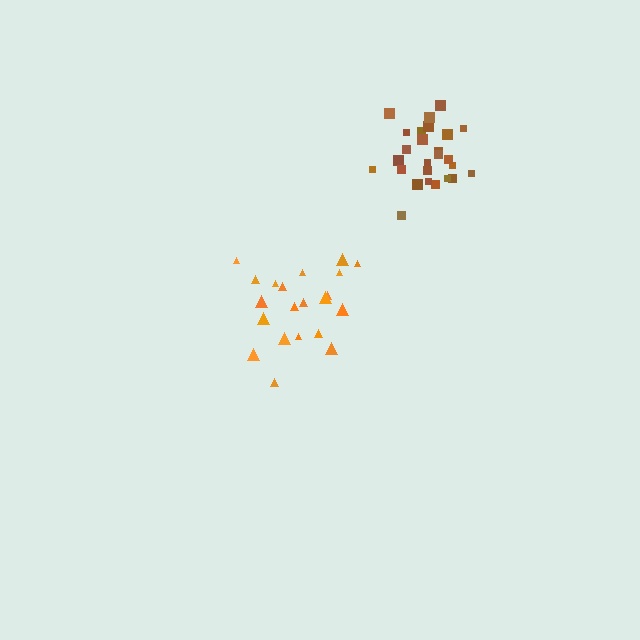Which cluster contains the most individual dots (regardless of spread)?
Brown (26).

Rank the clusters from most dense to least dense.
brown, orange.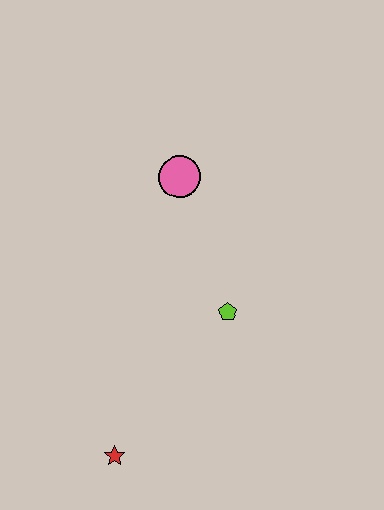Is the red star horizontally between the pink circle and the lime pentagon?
No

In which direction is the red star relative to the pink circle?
The red star is below the pink circle.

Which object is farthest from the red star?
The pink circle is farthest from the red star.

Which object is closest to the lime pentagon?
The pink circle is closest to the lime pentagon.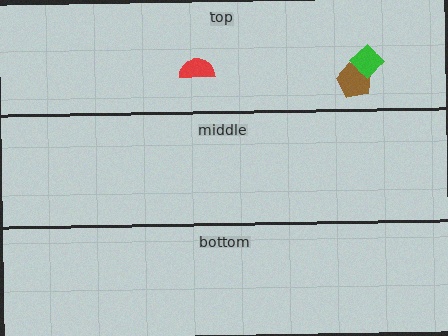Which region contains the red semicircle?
The top region.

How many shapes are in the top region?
3.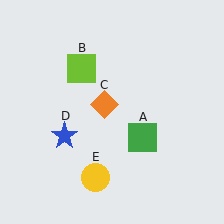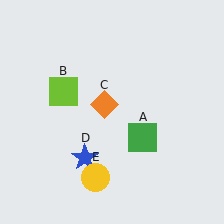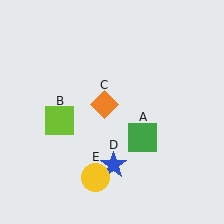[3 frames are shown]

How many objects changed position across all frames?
2 objects changed position: lime square (object B), blue star (object D).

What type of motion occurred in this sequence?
The lime square (object B), blue star (object D) rotated counterclockwise around the center of the scene.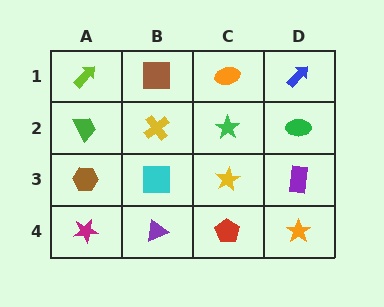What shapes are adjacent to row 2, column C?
An orange ellipse (row 1, column C), a yellow star (row 3, column C), a yellow cross (row 2, column B), a green ellipse (row 2, column D).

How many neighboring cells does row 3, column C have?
4.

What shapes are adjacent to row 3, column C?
A green star (row 2, column C), a red pentagon (row 4, column C), a cyan square (row 3, column B), a purple rectangle (row 3, column D).